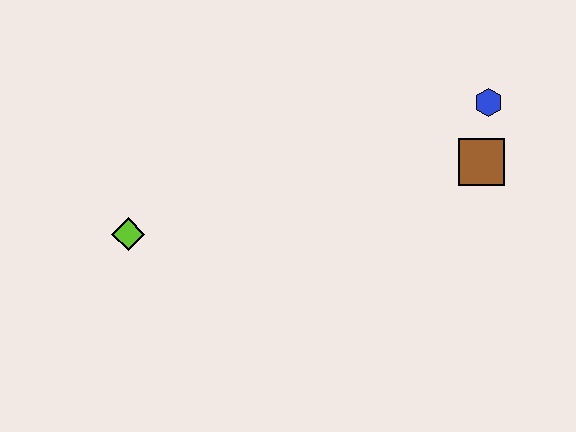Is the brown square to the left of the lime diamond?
No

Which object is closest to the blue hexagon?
The brown square is closest to the blue hexagon.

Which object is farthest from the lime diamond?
The blue hexagon is farthest from the lime diamond.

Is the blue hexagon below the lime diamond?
No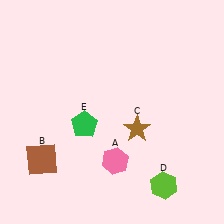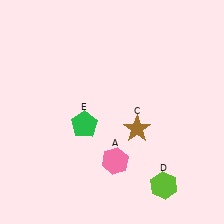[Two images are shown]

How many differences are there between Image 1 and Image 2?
There is 1 difference between the two images.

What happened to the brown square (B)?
The brown square (B) was removed in Image 2. It was in the bottom-left area of Image 1.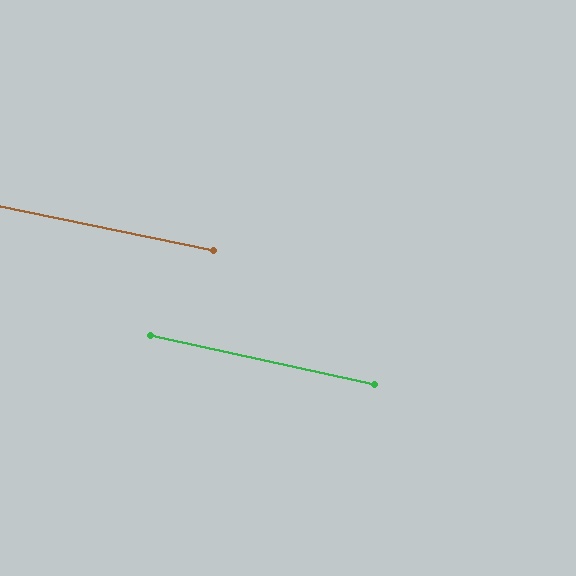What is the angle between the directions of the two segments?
Approximately 1 degree.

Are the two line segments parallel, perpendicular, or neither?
Parallel — their directions differ by only 0.6°.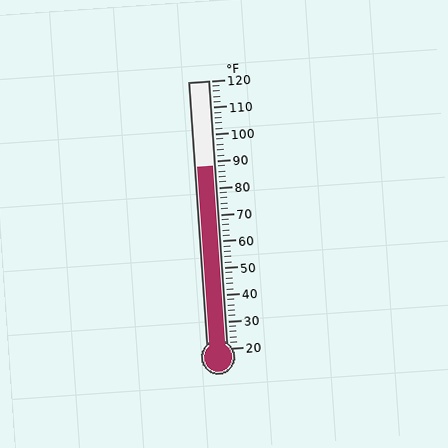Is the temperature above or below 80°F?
The temperature is above 80°F.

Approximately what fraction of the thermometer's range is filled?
The thermometer is filled to approximately 70% of its range.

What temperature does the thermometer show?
The thermometer shows approximately 88°F.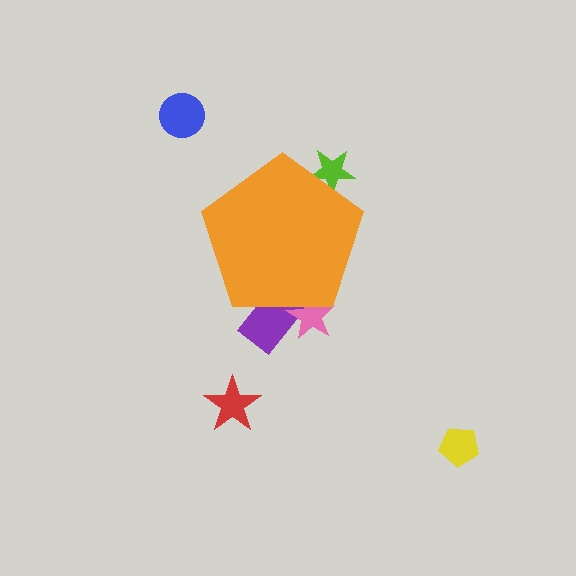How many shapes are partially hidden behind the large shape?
3 shapes are partially hidden.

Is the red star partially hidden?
No, the red star is fully visible.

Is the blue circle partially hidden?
No, the blue circle is fully visible.